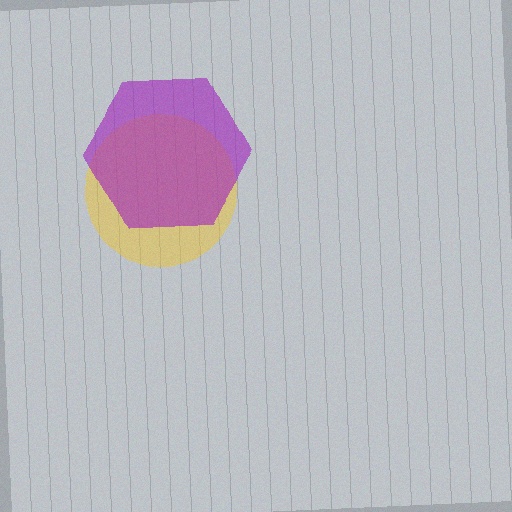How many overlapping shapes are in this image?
There are 2 overlapping shapes in the image.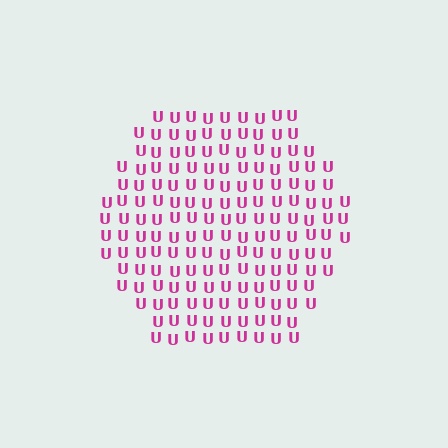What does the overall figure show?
The overall figure shows a hexagon.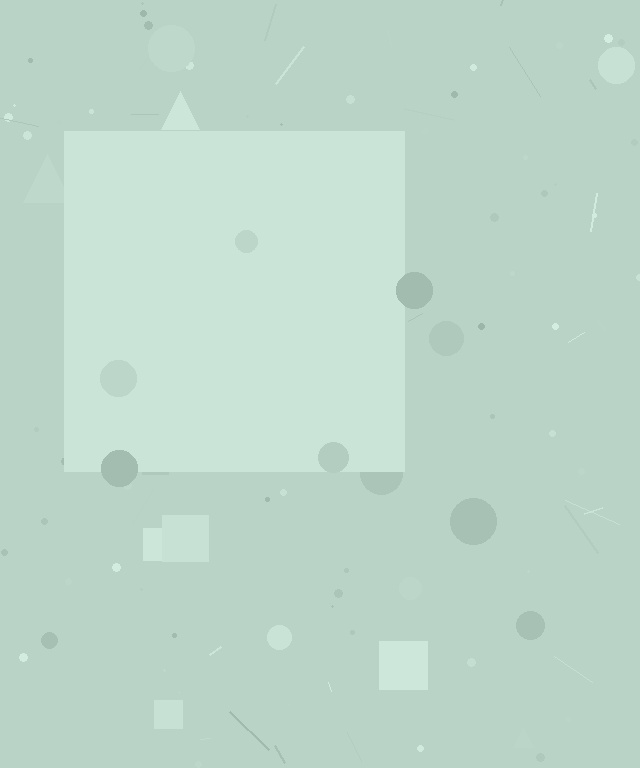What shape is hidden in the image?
A square is hidden in the image.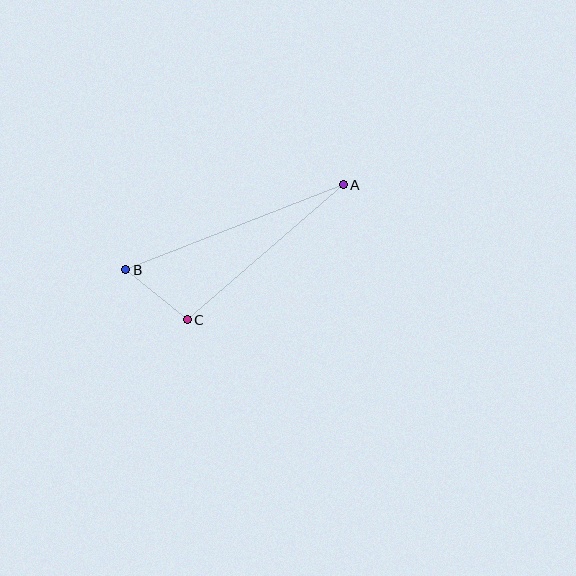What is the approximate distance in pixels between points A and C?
The distance between A and C is approximately 206 pixels.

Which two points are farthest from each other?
Points A and B are farthest from each other.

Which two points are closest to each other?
Points B and C are closest to each other.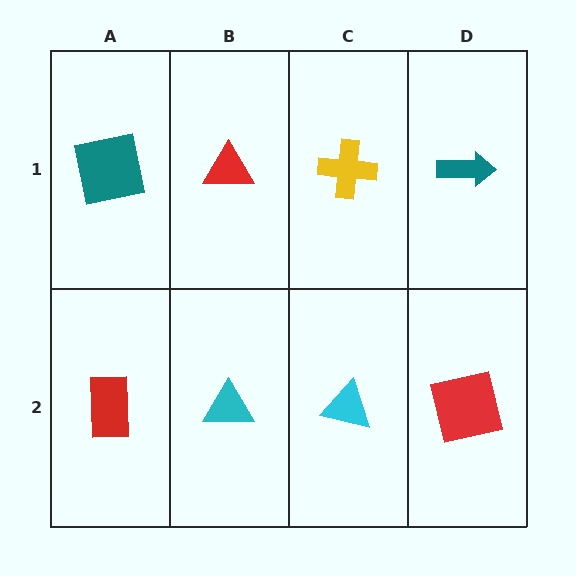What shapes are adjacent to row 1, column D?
A red square (row 2, column D), a yellow cross (row 1, column C).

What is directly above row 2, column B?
A red triangle.